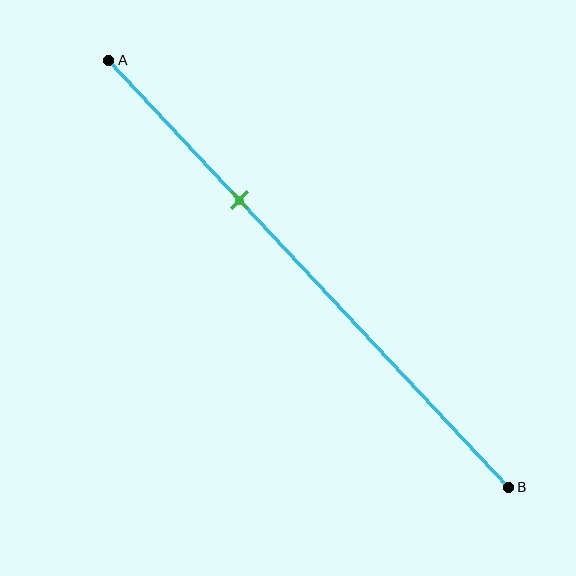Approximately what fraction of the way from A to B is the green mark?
The green mark is approximately 35% of the way from A to B.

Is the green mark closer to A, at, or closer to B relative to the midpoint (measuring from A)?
The green mark is closer to point A than the midpoint of segment AB.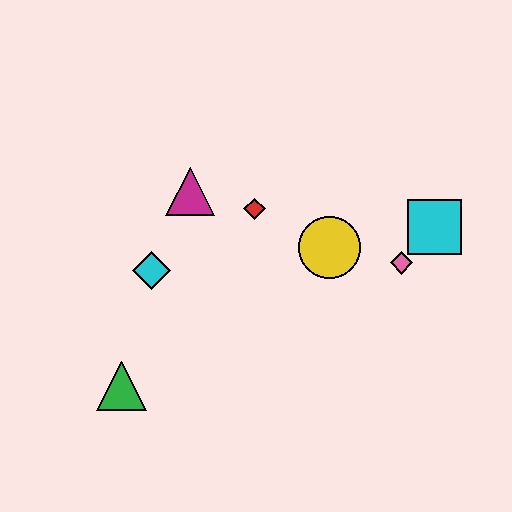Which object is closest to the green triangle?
The cyan diamond is closest to the green triangle.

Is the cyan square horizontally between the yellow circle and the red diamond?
No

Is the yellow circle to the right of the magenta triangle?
Yes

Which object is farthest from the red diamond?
The green triangle is farthest from the red diamond.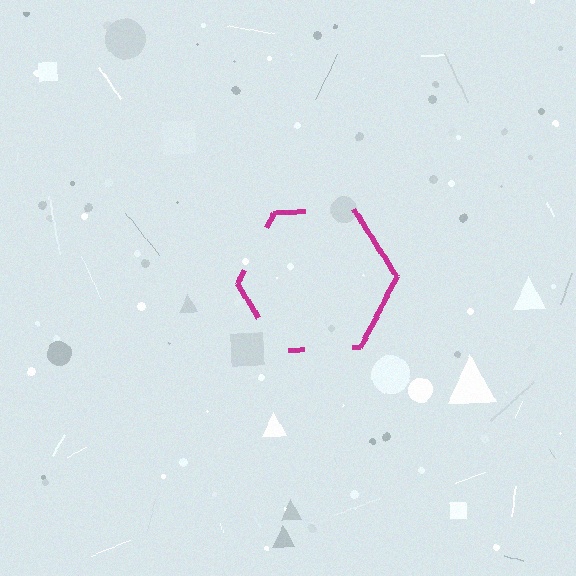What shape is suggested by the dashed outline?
The dashed outline suggests a hexagon.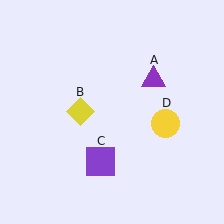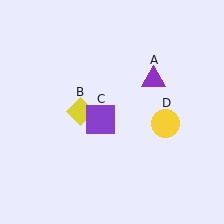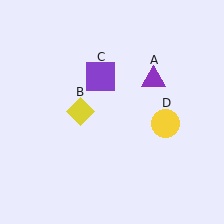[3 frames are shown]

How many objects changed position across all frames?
1 object changed position: purple square (object C).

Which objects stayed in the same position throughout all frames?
Purple triangle (object A) and yellow diamond (object B) and yellow circle (object D) remained stationary.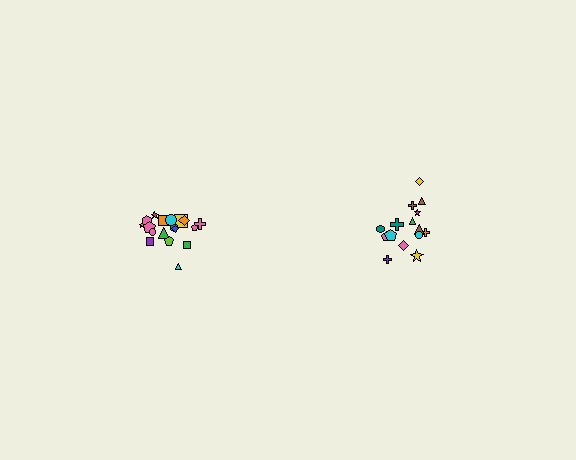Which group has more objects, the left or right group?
The left group.